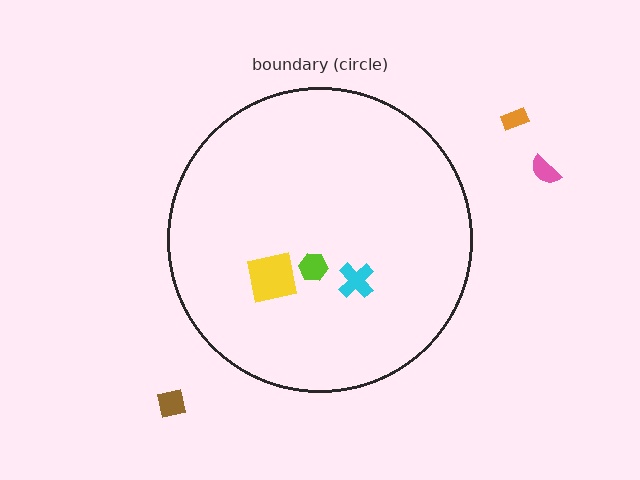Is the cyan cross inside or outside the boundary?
Inside.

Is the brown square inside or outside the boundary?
Outside.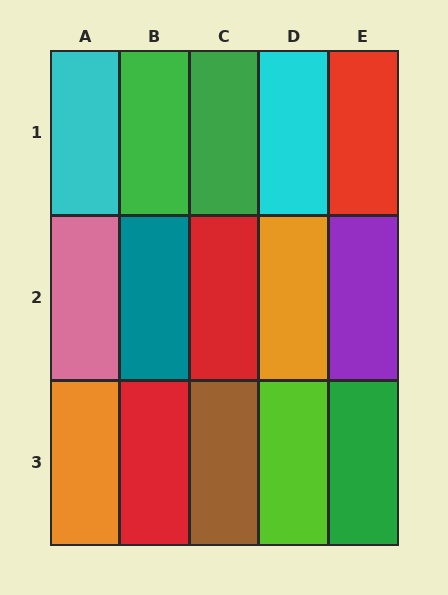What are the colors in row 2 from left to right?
Pink, teal, red, orange, purple.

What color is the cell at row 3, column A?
Orange.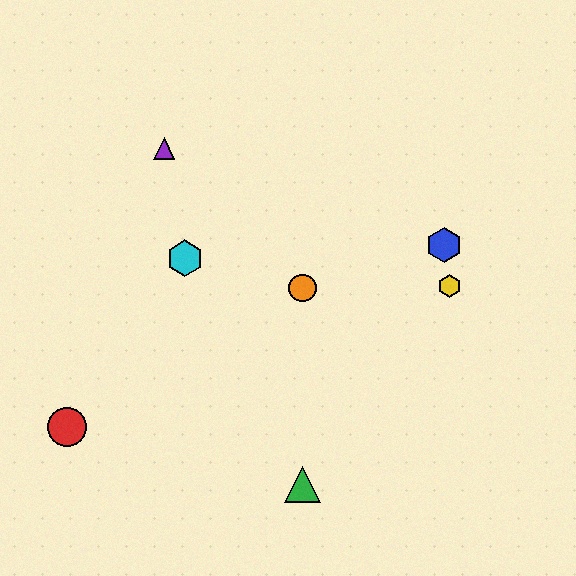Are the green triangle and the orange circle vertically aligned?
Yes, both are at x≈303.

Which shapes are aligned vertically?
The green triangle, the orange circle are aligned vertically.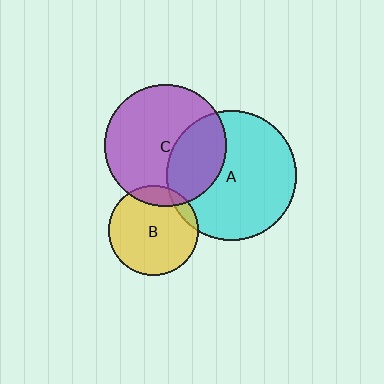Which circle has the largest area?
Circle A (cyan).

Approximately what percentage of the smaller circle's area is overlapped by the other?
Approximately 10%.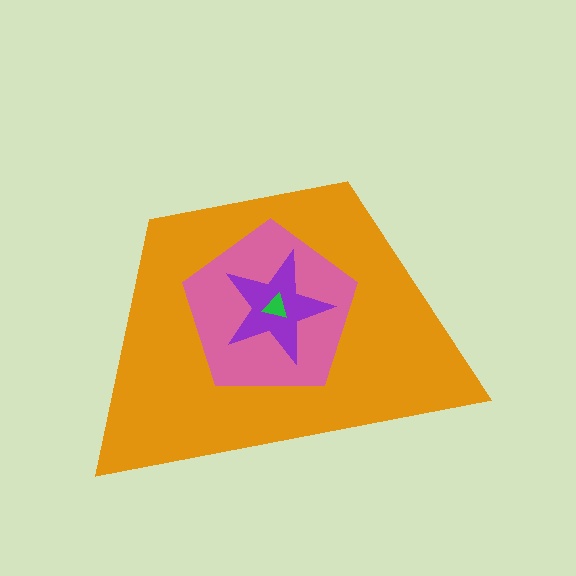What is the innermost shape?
The green triangle.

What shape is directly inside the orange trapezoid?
The pink pentagon.